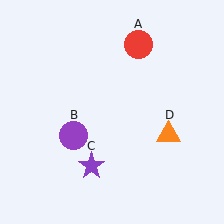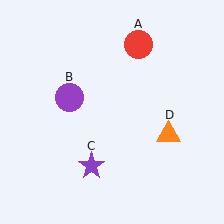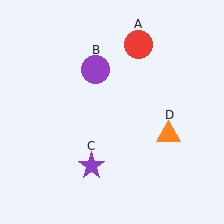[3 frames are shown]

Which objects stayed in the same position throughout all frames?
Red circle (object A) and purple star (object C) and orange triangle (object D) remained stationary.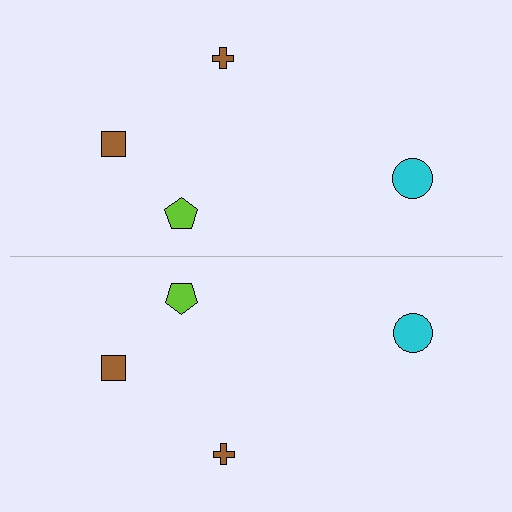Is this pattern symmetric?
Yes, this pattern has bilateral (reflection) symmetry.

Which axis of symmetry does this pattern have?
The pattern has a horizontal axis of symmetry running through the center of the image.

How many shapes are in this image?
There are 8 shapes in this image.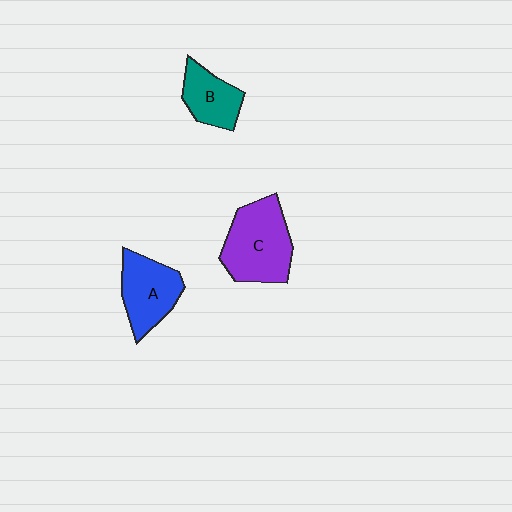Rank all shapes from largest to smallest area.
From largest to smallest: C (purple), A (blue), B (teal).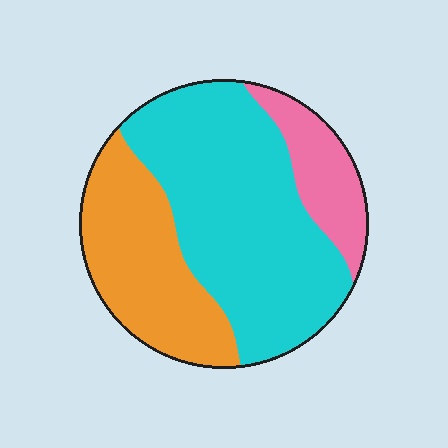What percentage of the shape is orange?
Orange takes up about one third (1/3) of the shape.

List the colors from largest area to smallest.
From largest to smallest: cyan, orange, pink.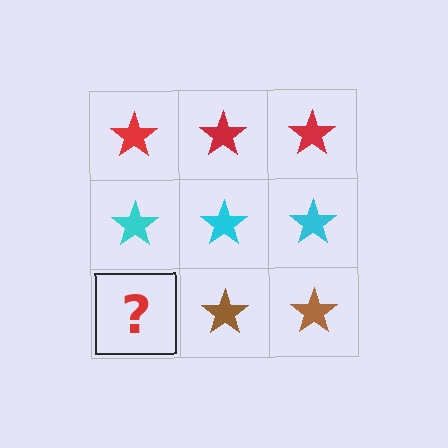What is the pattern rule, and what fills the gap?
The rule is that each row has a consistent color. The gap should be filled with a brown star.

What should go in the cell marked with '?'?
The missing cell should contain a brown star.